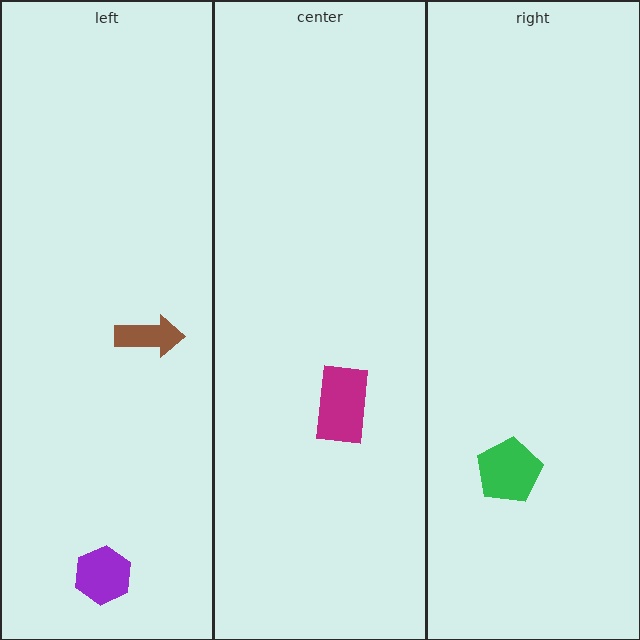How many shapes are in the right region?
1.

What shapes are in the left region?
The brown arrow, the purple hexagon.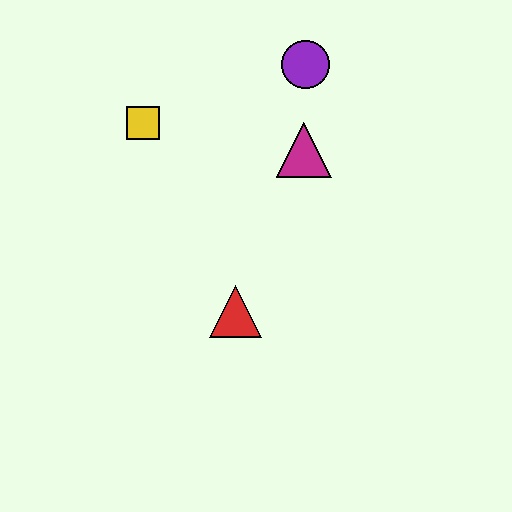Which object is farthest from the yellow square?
The red triangle is farthest from the yellow square.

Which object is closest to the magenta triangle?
The purple circle is closest to the magenta triangle.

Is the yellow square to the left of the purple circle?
Yes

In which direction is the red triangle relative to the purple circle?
The red triangle is below the purple circle.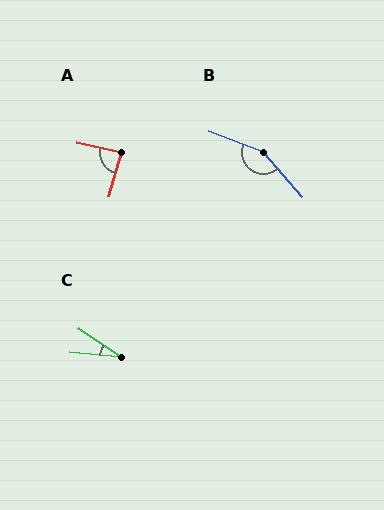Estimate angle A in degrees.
Approximately 87 degrees.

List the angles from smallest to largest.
C (29°), A (87°), B (153°).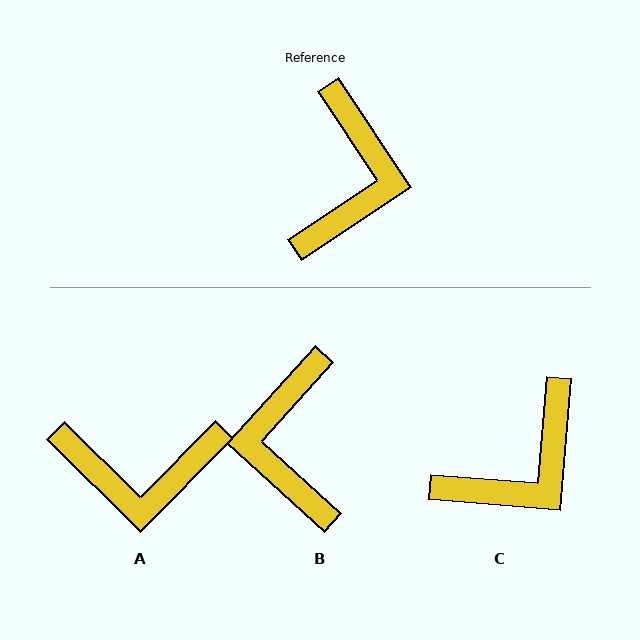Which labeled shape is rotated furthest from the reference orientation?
B, about 166 degrees away.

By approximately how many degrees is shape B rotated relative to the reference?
Approximately 166 degrees clockwise.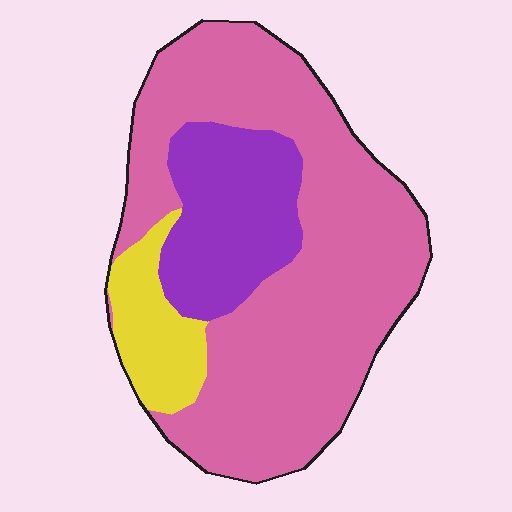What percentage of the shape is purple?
Purple takes up about one fifth (1/5) of the shape.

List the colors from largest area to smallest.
From largest to smallest: pink, purple, yellow.